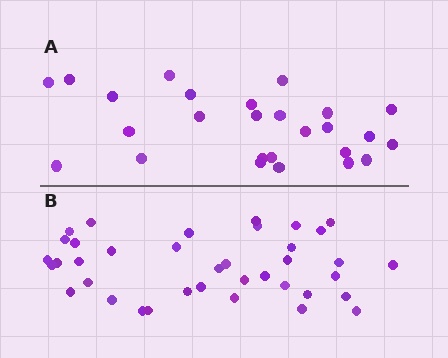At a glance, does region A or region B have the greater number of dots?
Region B (the bottom region) has more dots.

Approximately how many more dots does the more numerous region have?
Region B has roughly 12 or so more dots than region A.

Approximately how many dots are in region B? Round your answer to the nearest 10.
About 40 dots. (The exact count is 38, which rounds to 40.)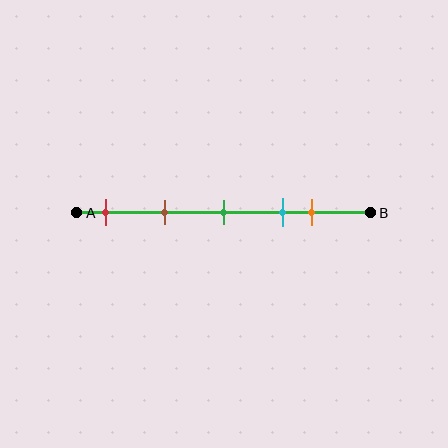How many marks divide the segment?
There are 5 marks dividing the segment.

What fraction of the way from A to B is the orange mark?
The orange mark is approximately 80% (0.8) of the way from A to B.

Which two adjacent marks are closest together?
The cyan and orange marks are the closest adjacent pair.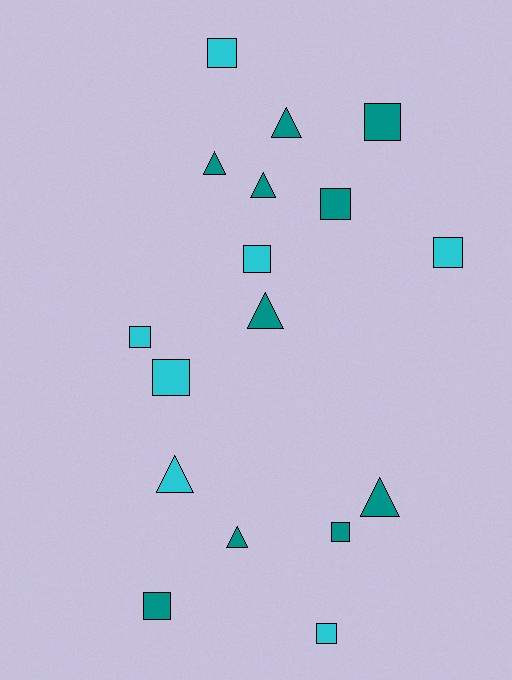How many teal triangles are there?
There are 6 teal triangles.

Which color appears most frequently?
Teal, with 10 objects.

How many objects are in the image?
There are 17 objects.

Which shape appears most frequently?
Square, with 10 objects.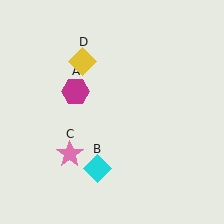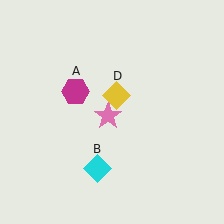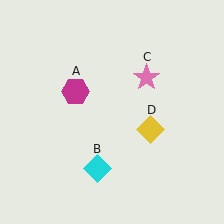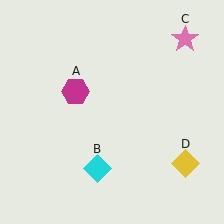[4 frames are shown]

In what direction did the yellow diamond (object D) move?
The yellow diamond (object D) moved down and to the right.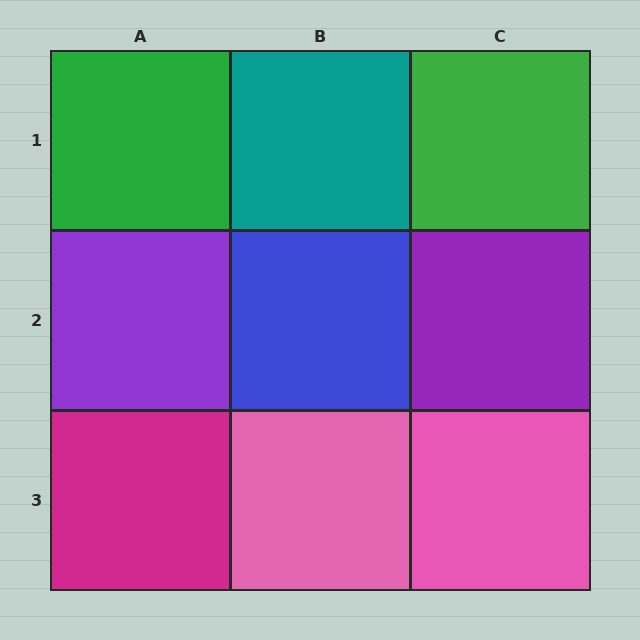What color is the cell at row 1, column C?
Green.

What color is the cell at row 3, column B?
Pink.